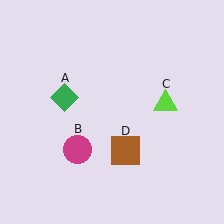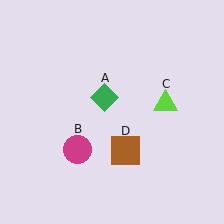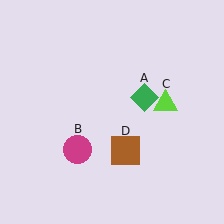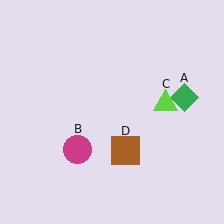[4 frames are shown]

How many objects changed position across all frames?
1 object changed position: green diamond (object A).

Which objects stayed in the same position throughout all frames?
Magenta circle (object B) and lime triangle (object C) and brown square (object D) remained stationary.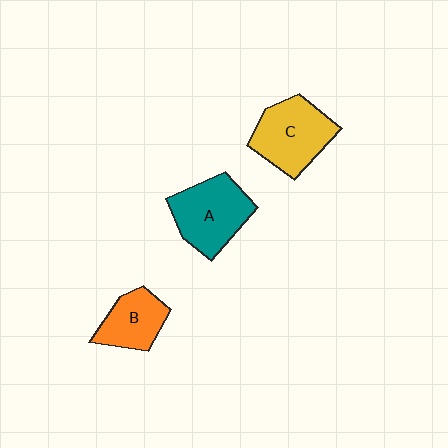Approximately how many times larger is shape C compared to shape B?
Approximately 1.4 times.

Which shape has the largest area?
Shape C (yellow).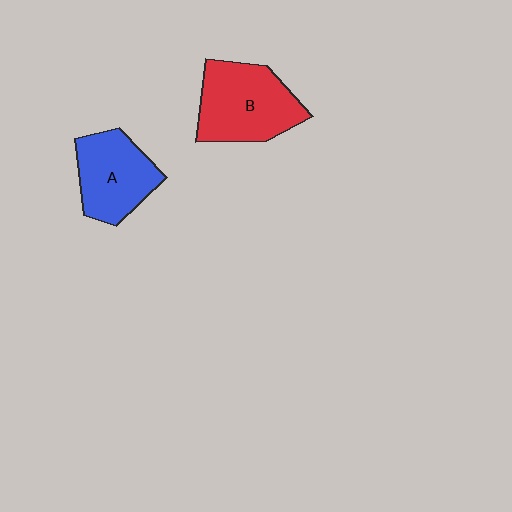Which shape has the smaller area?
Shape A (blue).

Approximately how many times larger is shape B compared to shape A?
Approximately 1.2 times.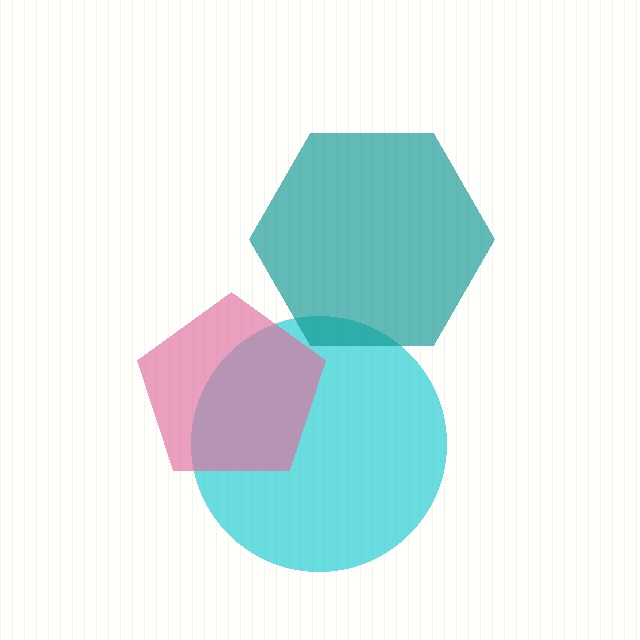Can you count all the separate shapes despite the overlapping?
Yes, there are 3 separate shapes.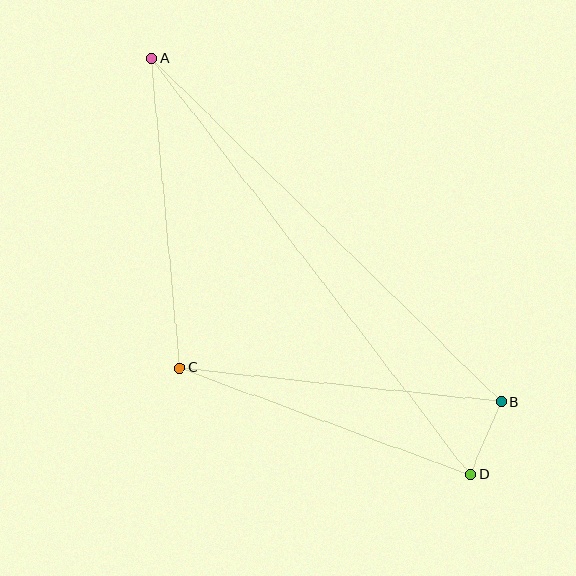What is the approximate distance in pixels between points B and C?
The distance between B and C is approximately 323 pixels.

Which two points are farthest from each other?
Points A and D are farthest from each other.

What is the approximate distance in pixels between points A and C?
The distance between A and C is approximately 311 pixels.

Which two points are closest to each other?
Points B and D are closest to each other.